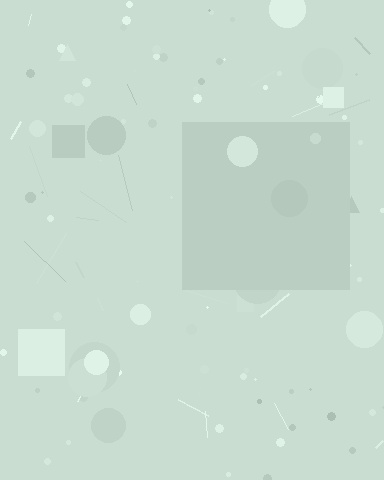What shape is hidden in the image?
A square is hidden in the image.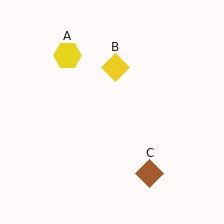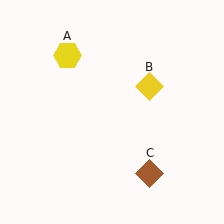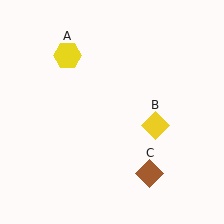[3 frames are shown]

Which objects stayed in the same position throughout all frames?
Yellow hexagon (object A) and brown diamond (object C) remained stationary.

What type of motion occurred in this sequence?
The yellow diamond (object B) rotated clockwise around the center of the scene.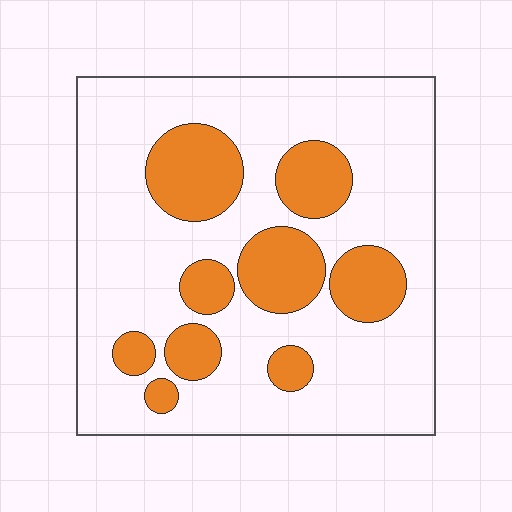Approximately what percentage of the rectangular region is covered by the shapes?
Approximately 25%.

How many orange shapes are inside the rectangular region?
9.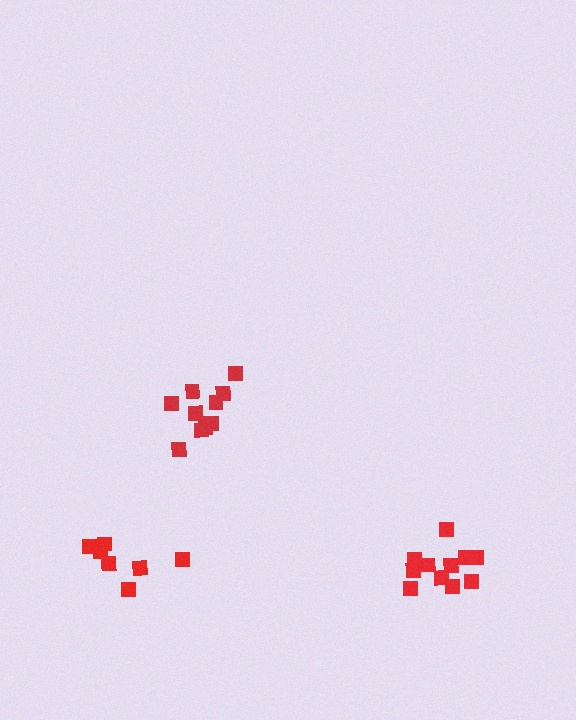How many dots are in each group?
Group 1: 11 dots, Group 2: 11 dots, Group 3: 7 dots (29 total).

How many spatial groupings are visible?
There are 3 spatial groupings.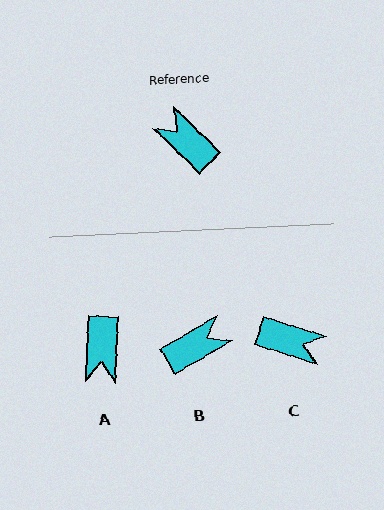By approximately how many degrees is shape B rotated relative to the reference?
Approximately 106 degrees clockwise.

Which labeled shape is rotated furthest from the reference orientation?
C, about 154 degrees away.